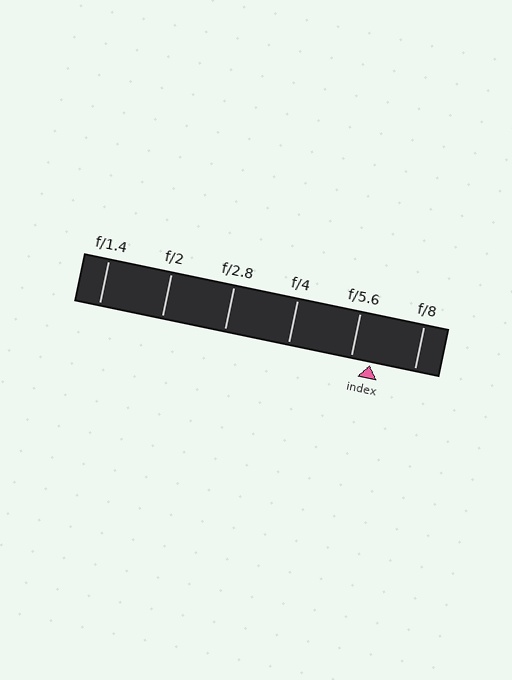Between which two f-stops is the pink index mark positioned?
The index mark is between f/5.6 and f/8.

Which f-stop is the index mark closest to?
The index mark is closest to f/5.6.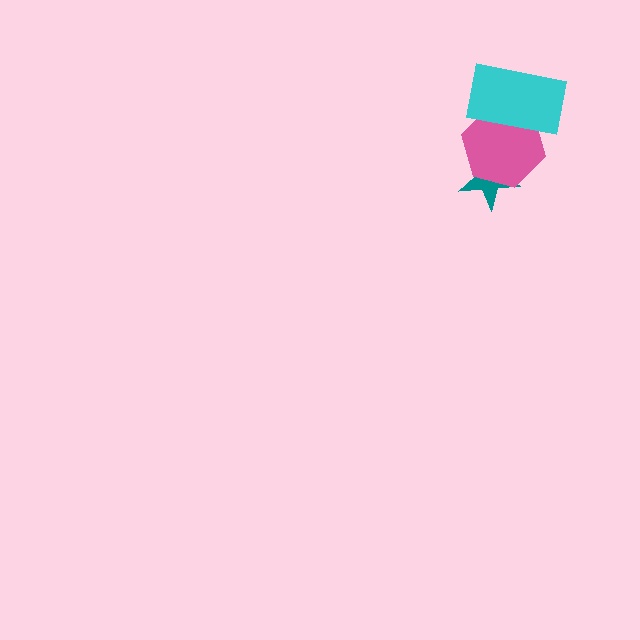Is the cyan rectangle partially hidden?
No, no other shape covers it.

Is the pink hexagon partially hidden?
Yes, it is partially covered by another shape.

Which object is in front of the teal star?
The pink hexagon is in front of the teal star.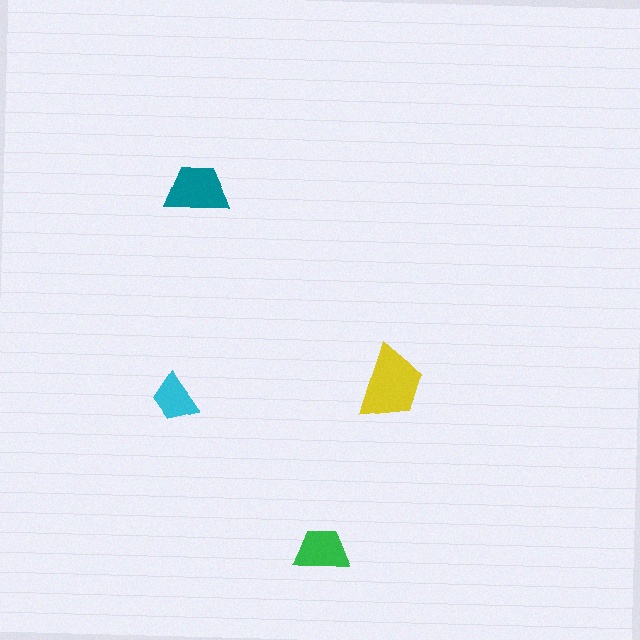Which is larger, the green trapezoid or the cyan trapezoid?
The green one.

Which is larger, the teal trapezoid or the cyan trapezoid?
The teal one.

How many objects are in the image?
There are 4 objects in the image.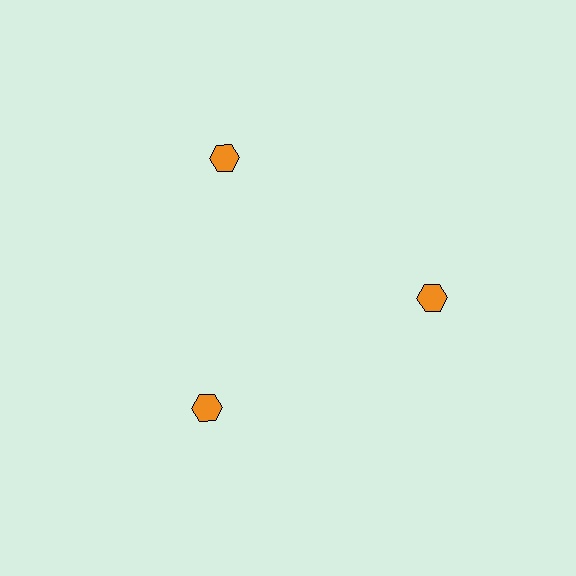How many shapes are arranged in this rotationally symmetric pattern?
There are 3 shapes, arranged in 3 groups of 1.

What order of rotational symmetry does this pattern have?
This pattern has 3-fold rotational symmetry.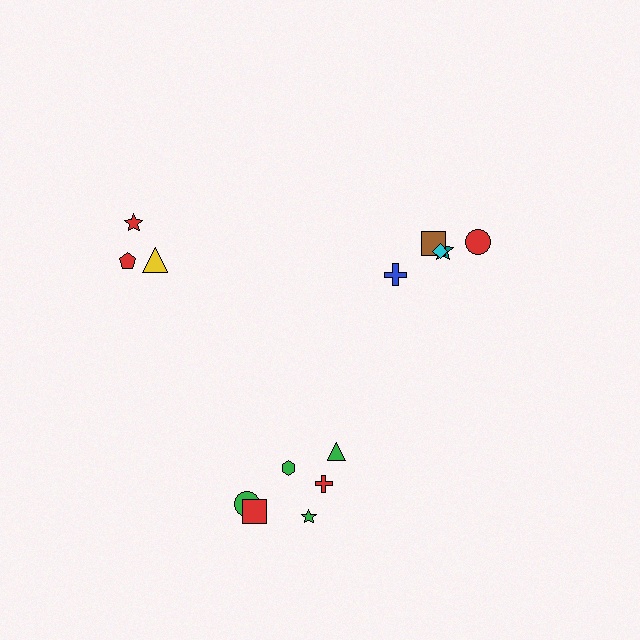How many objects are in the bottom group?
There are 6 objects.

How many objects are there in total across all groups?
There are 14 objects.